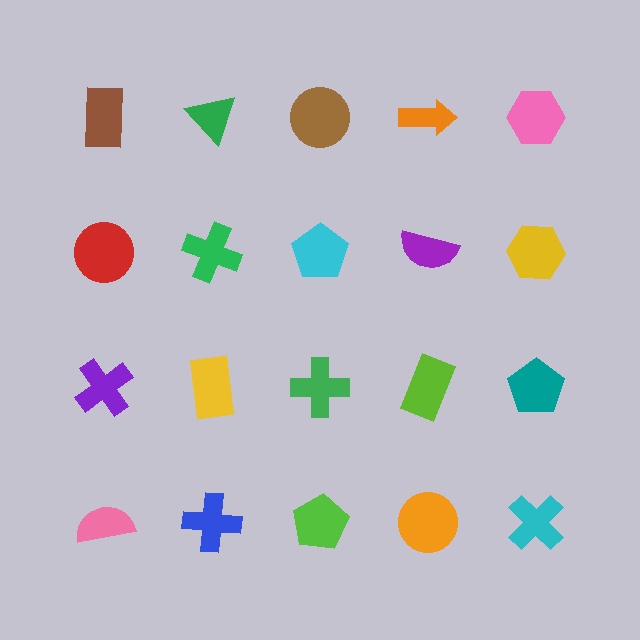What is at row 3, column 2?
A yellow rectangle.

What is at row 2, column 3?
A cyan pentagon.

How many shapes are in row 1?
5 shapes.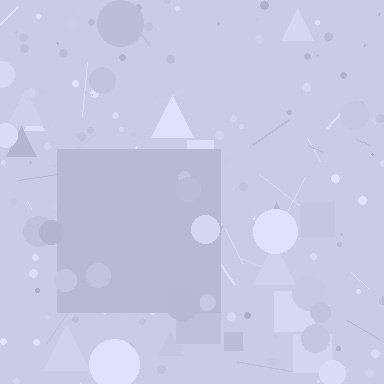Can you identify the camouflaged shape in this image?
The camouflaged shape is a square.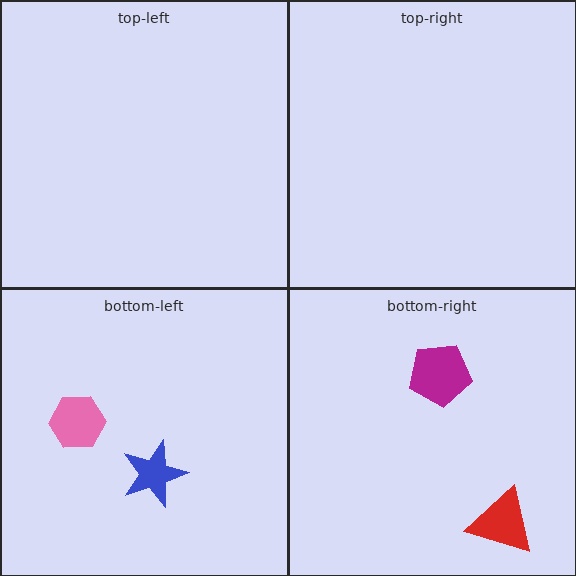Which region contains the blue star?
The bottom-left region.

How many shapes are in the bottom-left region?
2.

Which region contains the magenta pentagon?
The bottom-right region.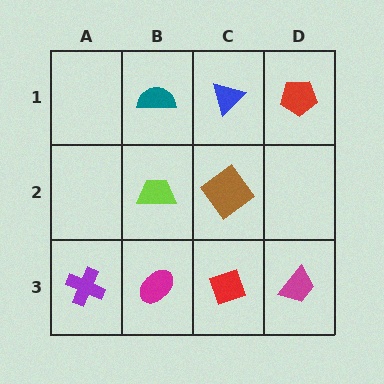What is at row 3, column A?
A purple cross.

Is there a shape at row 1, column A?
No, that cell is empty.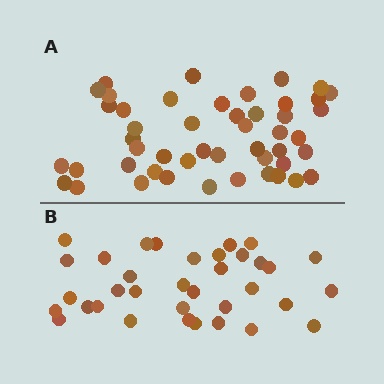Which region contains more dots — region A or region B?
Region A (the top region) has more dots.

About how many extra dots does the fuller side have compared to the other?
Region A has approximately 15 more dots than region B.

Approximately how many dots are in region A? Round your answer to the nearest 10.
About 50 dots. (The exact count is 48, which rounds to 50.)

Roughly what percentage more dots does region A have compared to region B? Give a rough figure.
About 35% more.